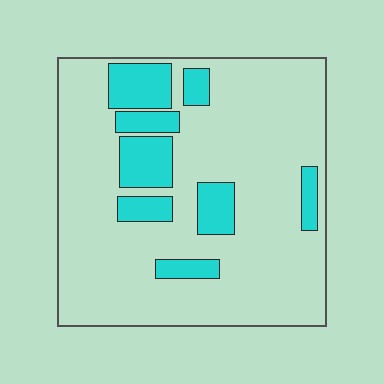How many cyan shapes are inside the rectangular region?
8.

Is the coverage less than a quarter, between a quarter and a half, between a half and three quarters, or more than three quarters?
Less than a quarter.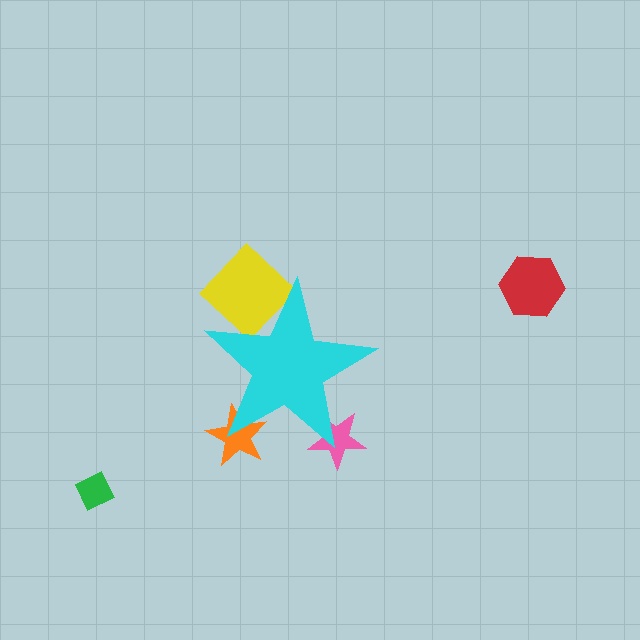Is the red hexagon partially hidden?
No, the red hexagon is fully visible.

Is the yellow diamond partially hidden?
Yes, the yellow diamond is partially hidden behind the cyan star.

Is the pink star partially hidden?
Yes, the pink star is partially hidden behind the cyan star.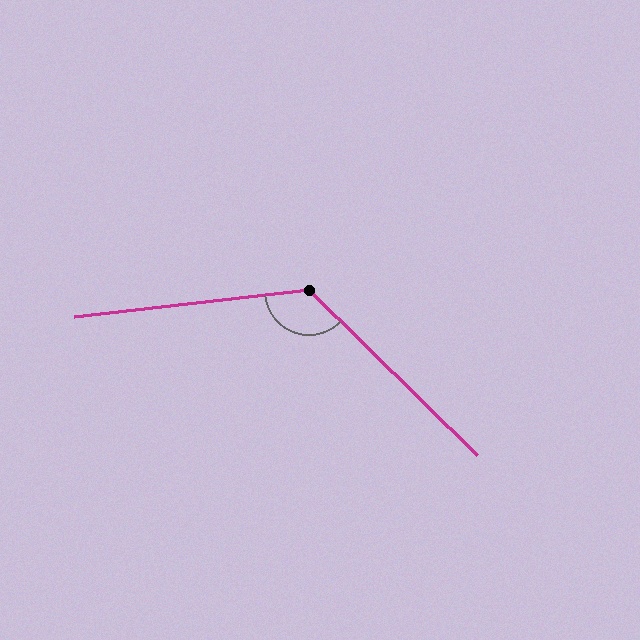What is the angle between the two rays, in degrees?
Approximately 129 degrees.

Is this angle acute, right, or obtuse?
It is obtuse.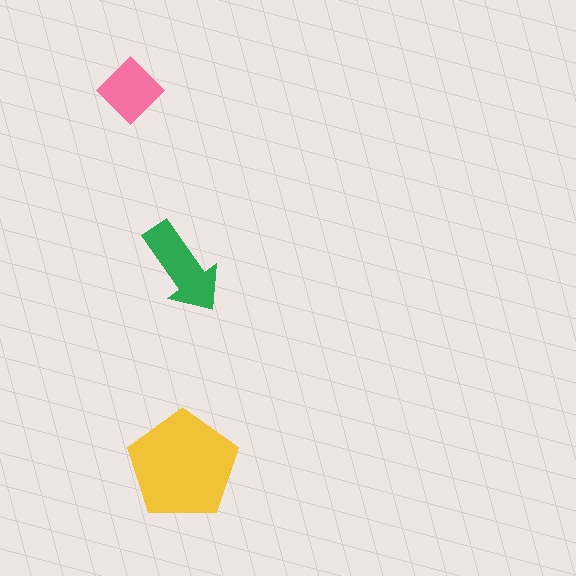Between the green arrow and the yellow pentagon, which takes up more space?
The yellow pentagon.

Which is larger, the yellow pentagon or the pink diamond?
The yellow pentagon.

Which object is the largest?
The yellow pentagon.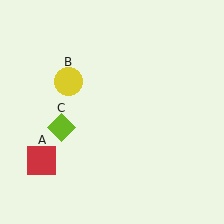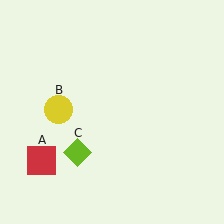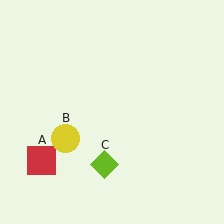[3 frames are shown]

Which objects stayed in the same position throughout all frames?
Red square (object A) remained stationary.